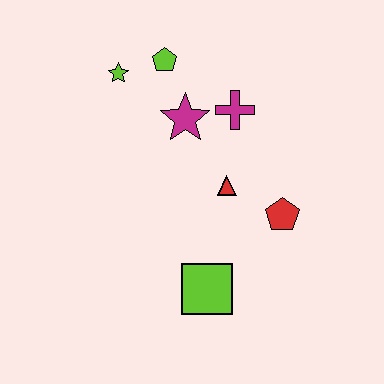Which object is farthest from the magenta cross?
The lime square is farthest from the magenta cross.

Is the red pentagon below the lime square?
No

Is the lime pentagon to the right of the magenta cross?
No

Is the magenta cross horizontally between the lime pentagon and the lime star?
No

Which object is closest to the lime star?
The lime pentagon is closest to the lime star.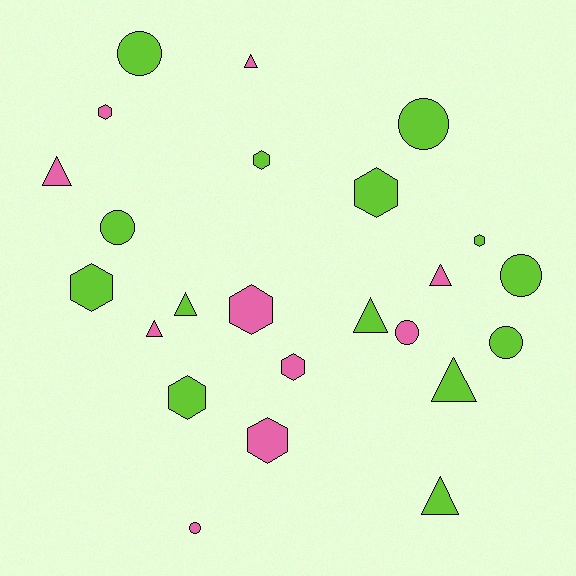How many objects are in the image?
There are 24 objects.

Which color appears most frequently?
Lime, with 14 objects.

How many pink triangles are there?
There are 4 pink triangles.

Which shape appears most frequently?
Hexagon, with 9 objects.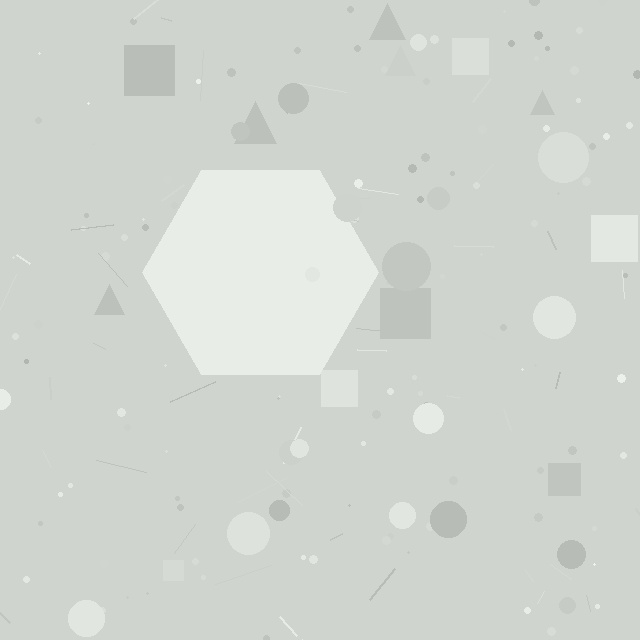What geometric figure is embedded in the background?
A hexagon is embedded in the background.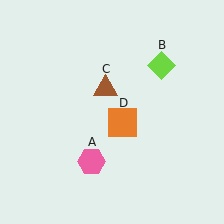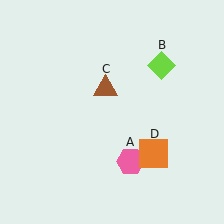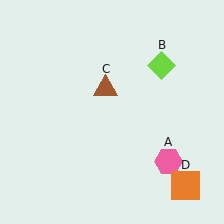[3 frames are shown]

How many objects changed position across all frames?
2 objects changed position: pink hexagon (object A), orange square (object D).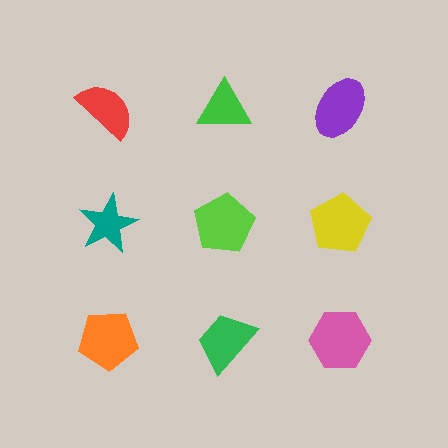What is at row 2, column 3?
A yellow pentagon.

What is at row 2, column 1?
A teal star.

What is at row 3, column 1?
An orange pentagon.